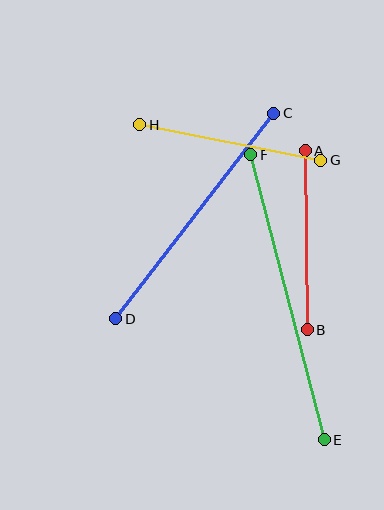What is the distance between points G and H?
The distance is approximately 185 pixels.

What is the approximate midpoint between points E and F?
The midpoint is at approximately (287, 297) pixels.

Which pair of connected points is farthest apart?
Points E and F are farthest apart.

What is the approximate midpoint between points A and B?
The midpoint is at approximately (306, 240) pixels.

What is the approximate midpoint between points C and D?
The midpoint is at approximately (195, 216) pixels.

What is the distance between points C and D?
The distance is approximately 259 pixels.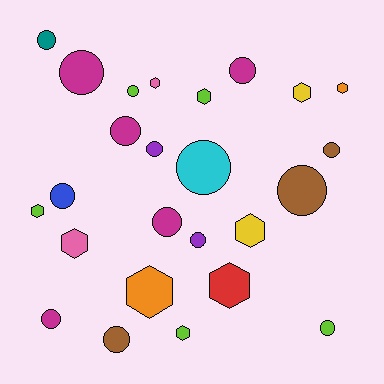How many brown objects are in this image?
There are 3 brown objects.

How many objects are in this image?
There are 25 objects.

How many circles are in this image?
There are 15 circles.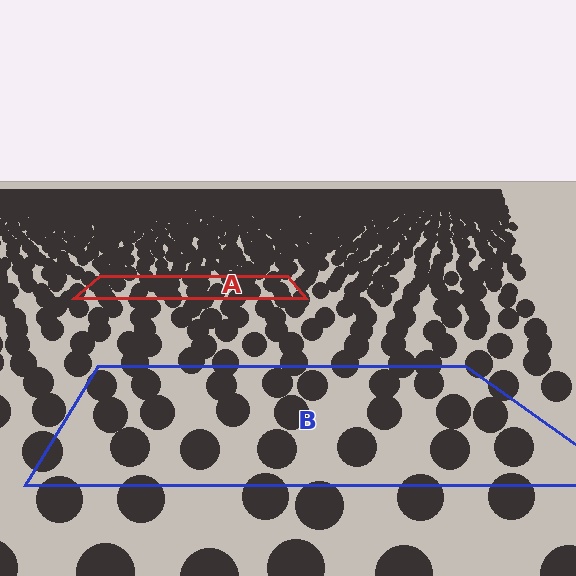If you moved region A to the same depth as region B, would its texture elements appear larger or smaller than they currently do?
They would appear larger. At a closer depth, the same texture elements are projected at a bigger on-screen size.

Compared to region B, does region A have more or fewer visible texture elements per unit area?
Region A has more texture elements per unit area — they are packed more densely because it is farther away.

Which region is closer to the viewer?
Region B is closer. The texture elements there are larger and more spread out.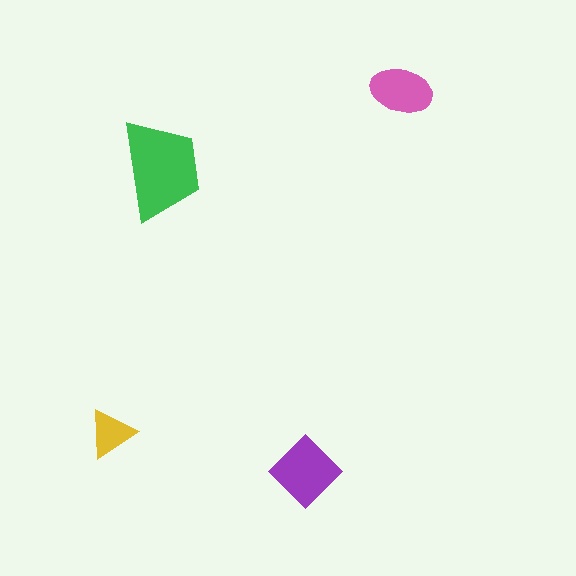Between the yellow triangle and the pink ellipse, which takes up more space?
The pink ellipse.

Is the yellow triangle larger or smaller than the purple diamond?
Smaller.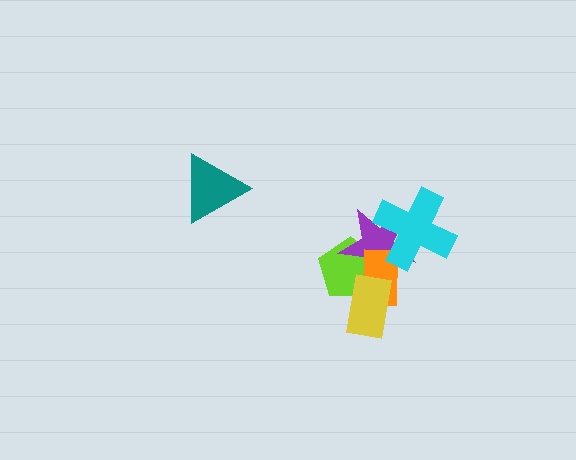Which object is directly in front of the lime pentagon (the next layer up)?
The purple star is directly in front of the lime pentagon.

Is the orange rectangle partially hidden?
Yes, it is partially covered by another shape.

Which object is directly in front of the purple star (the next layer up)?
The orange rectangle is directly in front of the purple star.